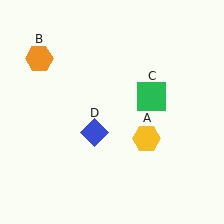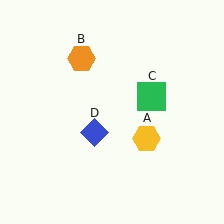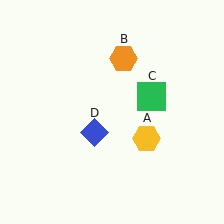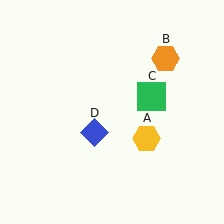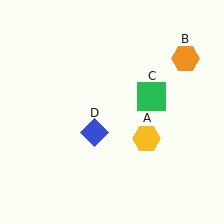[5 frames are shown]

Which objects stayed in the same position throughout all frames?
Yellow hexagon (object A) and green square (object C) and blue diamond (object D) remained stationary.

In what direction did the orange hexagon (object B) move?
The orange hexagon (object B) moved right.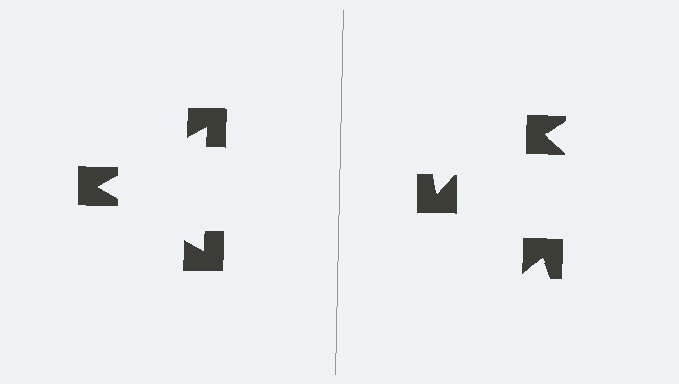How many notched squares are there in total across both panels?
6 — 3 on each side.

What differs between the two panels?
The notched squares are positioned identically on both sides; only the wedge orientations differ. On the left they align to a triangle; on the right they are misaligned.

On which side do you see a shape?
An illusory triangle appears on the left side. On the right side the wedge cuts are rotated, so no coherent shape forms.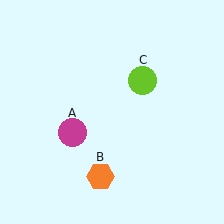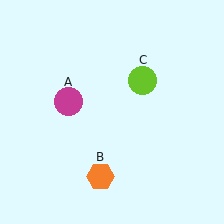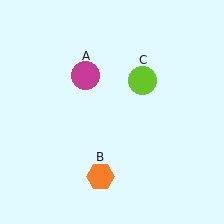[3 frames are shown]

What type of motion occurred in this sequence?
The magenta circle (object A) rotated clockwise around the center of the scene.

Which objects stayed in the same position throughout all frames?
Orange hexagon (object B) and lime circle (object C) remained stationary.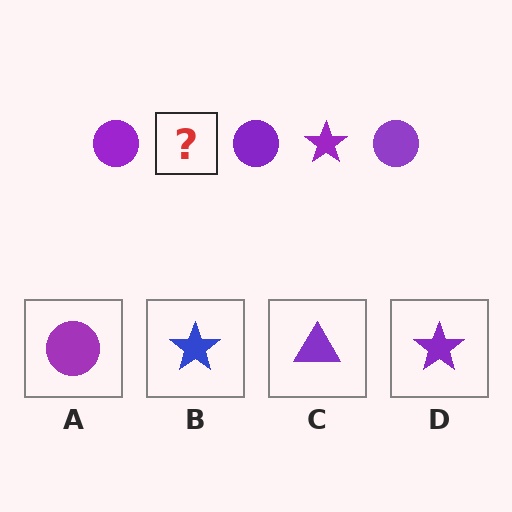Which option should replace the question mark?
Option D.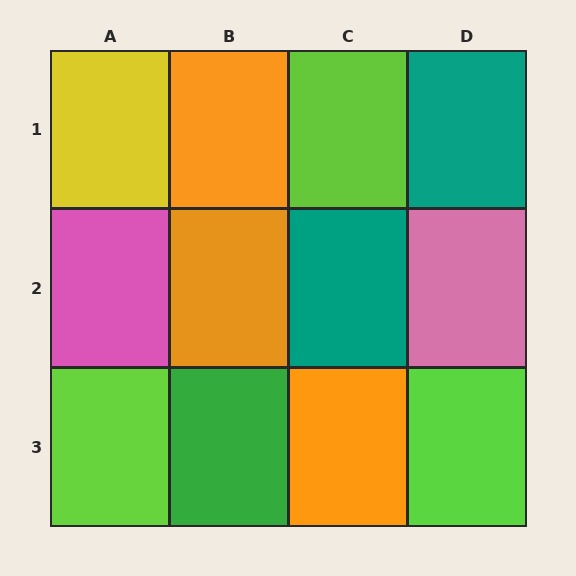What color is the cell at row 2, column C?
Teal.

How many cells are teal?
2 cells are teal.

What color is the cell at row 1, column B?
Orange.